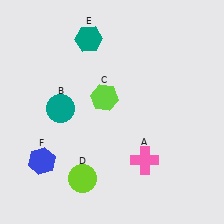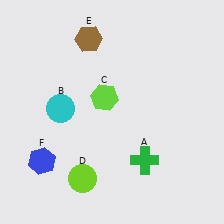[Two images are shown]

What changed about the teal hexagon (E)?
In Image 1, E is teal. In Image 2, it changed to brown.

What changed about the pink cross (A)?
In Image 1, A is pink. In Image 2, it changed to green.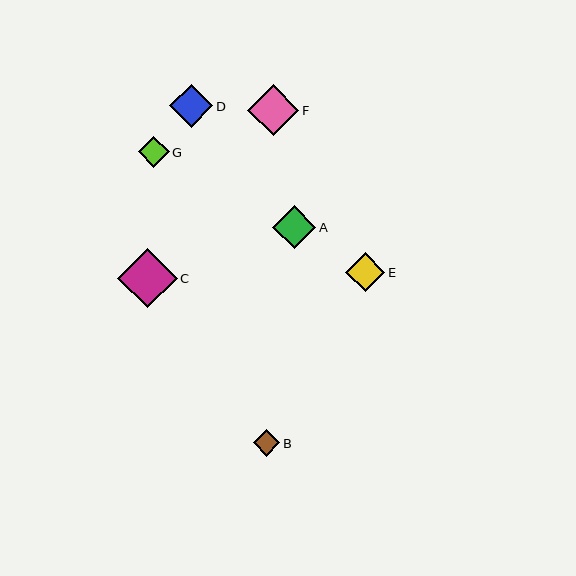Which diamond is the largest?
Diamond C is the largest with a size of approximately 59 pixels.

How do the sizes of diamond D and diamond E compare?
Diamond D and diamond E are approximately the same size.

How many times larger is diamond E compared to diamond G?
Diamond E is approximately 1.3 times the size of diamond G.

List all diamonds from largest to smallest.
From largest to smallest: C, F, D, A, E, G, B.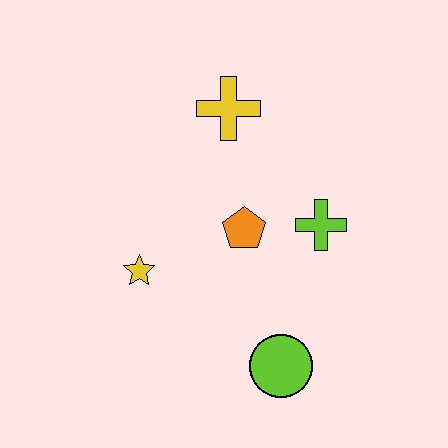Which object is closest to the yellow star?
The orange pentagon is closest to the yellow star.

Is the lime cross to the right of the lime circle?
Yes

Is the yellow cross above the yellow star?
Yes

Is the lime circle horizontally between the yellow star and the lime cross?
Yes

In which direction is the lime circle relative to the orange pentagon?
The lime circle is below the orange pentagon.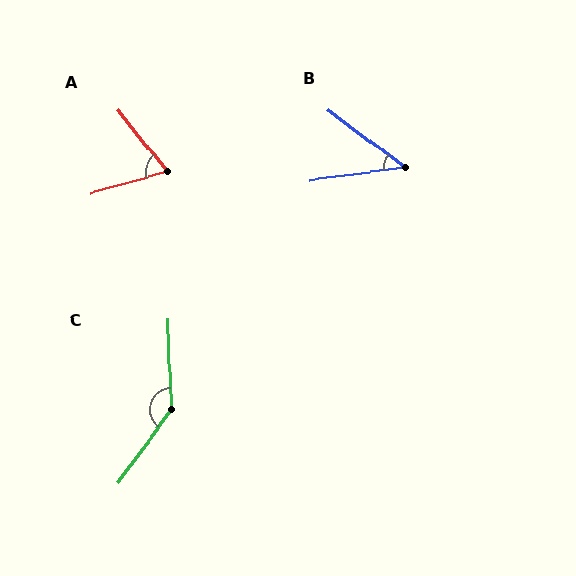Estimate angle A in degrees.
Approximately 67 degrees.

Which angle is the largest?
C, at approximately 141 degrees.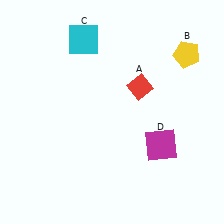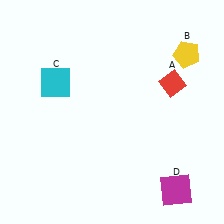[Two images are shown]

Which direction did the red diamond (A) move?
The red diamond (A) moved right.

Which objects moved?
The objects that moved are: the red diamond (A), the cyan square (C), the magenta square (D).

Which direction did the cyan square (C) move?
The cyan square (C) moved down.